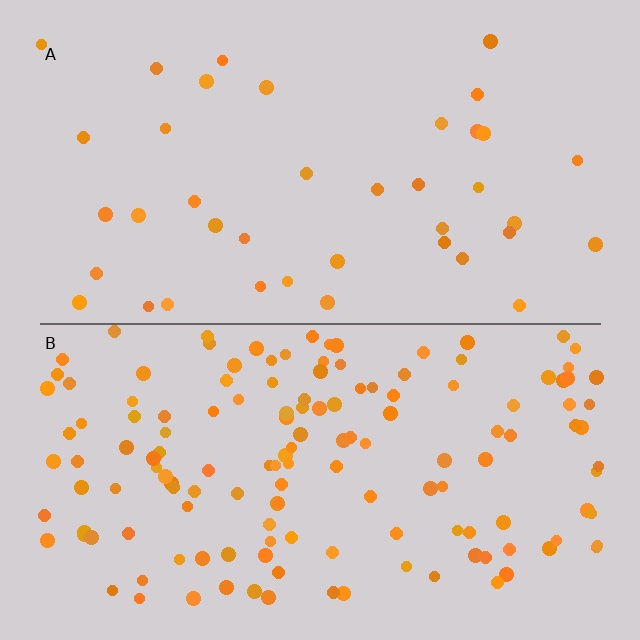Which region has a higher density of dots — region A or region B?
B (the bottom).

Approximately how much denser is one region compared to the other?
Approximately 3.7× — region B over region A.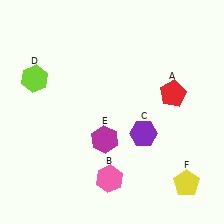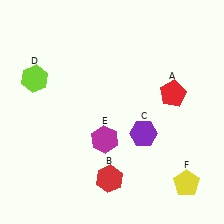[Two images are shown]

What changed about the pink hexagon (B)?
In Image 1, B is pink. In Image 2, it changed to red.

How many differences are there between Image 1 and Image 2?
There is 1 difference between the two images.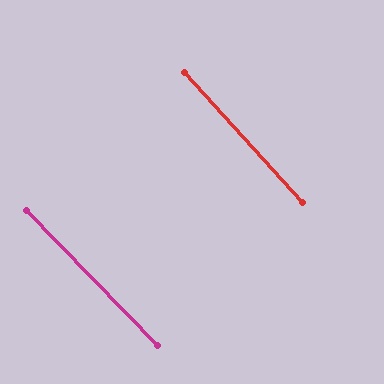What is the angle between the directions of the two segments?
Approximately 2 degrees.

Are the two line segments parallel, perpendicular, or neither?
Parallel — their directions differ by only 1.7°.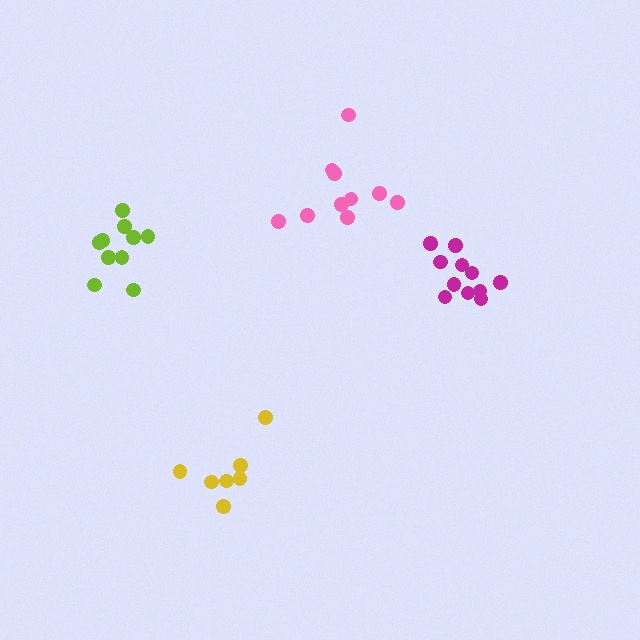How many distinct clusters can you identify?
There are 4 distinct clusters.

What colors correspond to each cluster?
The clusters are colored: magenta, pink, lime, yellow.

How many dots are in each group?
Group 1: 11 dots, Group 2: 10 dots, Group 3: 10 dots, Group 4: 7 dots (38 total).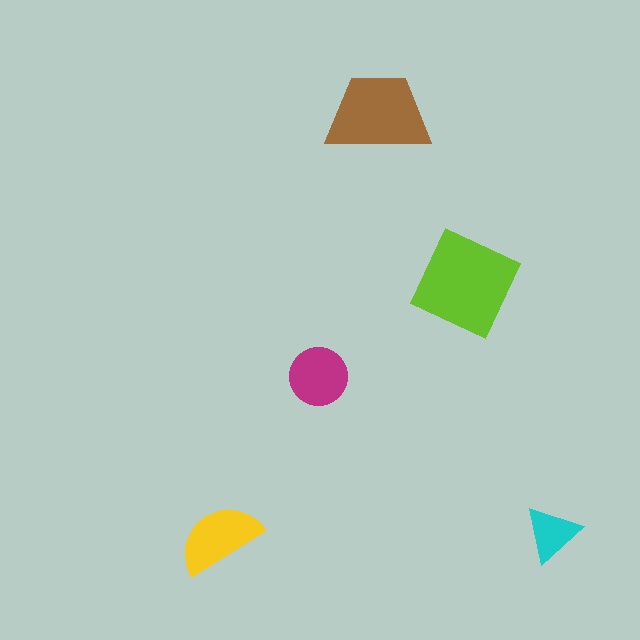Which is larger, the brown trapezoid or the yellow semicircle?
The brown trapezoid.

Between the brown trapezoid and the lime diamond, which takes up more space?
The lime diamond.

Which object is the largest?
The lime diamond.